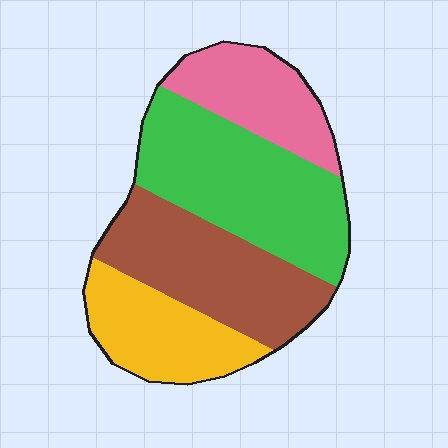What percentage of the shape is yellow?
Yellow covers around 20% of the shape.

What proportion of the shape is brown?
Brown covers roughly 30% of the shape.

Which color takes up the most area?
Green, at roughly 35%.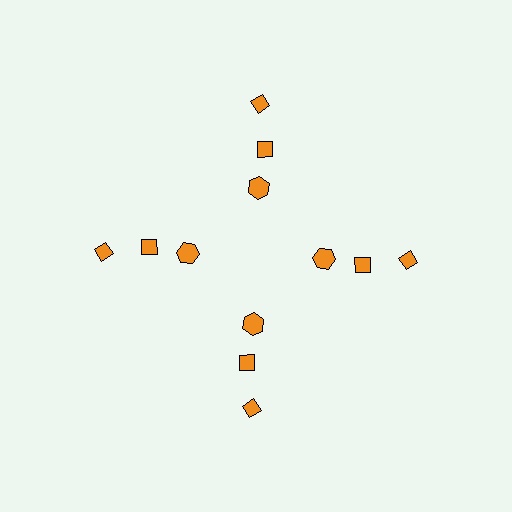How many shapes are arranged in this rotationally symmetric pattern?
There are 12 shapes, arranged in 4 groups of 3.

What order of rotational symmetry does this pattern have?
This pattern has 4-fold rotational symmetry.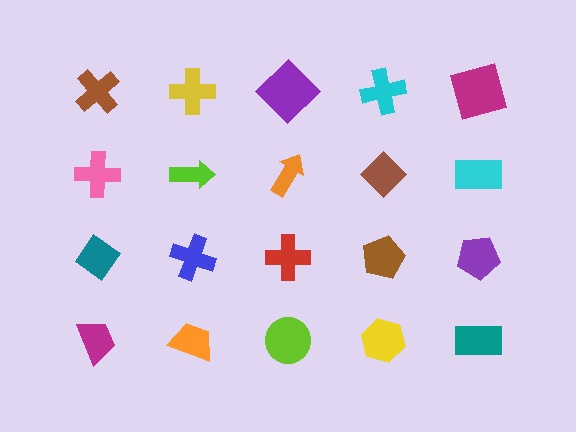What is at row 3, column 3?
A red cross.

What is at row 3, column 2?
A blue cross.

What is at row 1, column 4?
A cyan cross.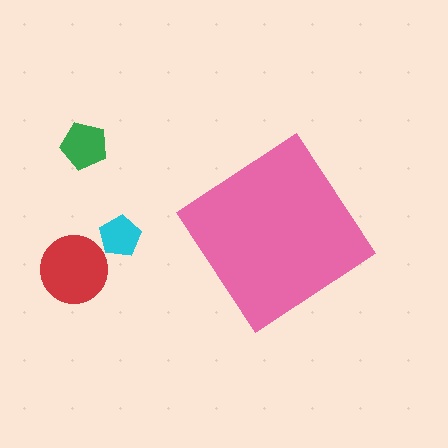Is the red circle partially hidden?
No, the red circle is fully visible.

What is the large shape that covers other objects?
A pink diamond.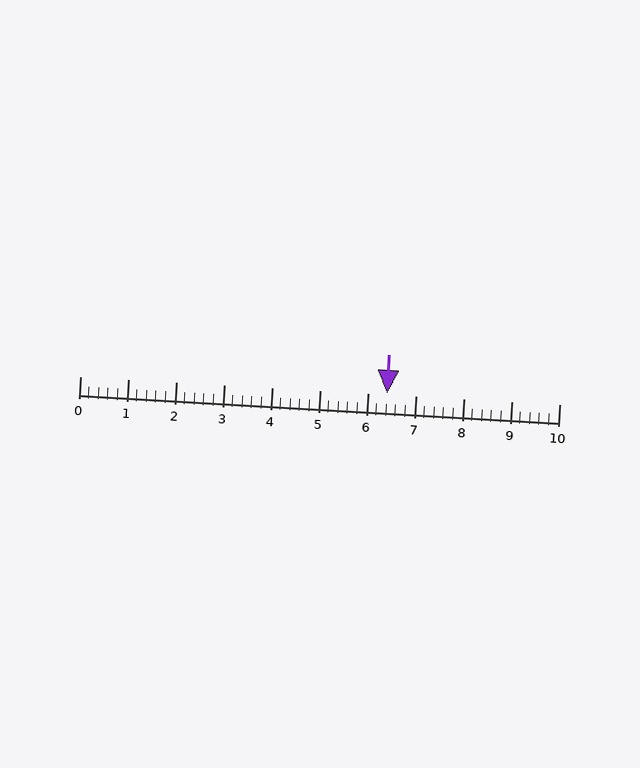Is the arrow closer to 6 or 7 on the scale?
The arrow is closer to 6.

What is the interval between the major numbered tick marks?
The major tick marks are spaced 1 units apart.